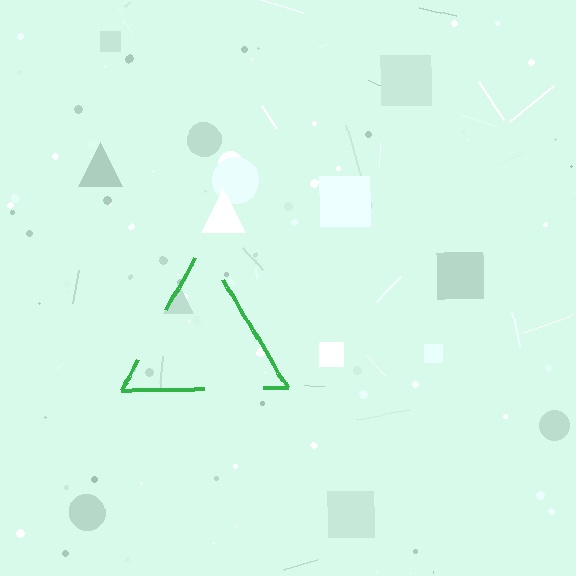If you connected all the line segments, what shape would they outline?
They would outline a triangle.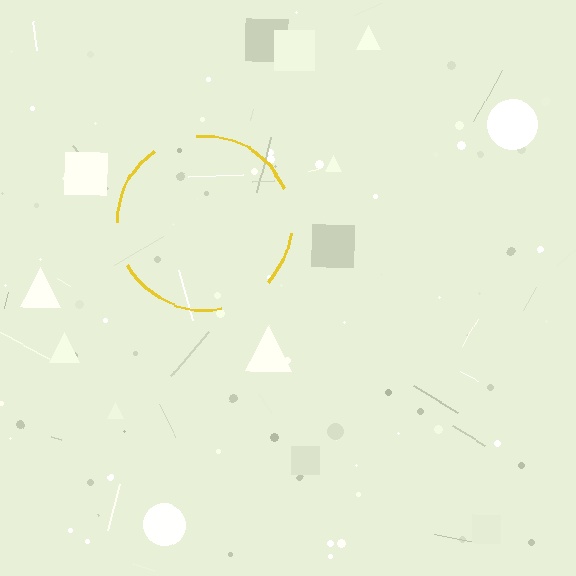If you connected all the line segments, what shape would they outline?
They would outline a circle.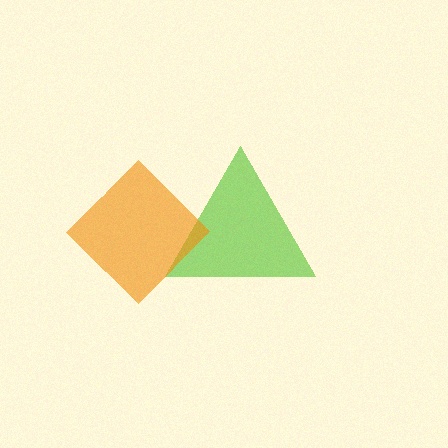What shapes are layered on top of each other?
The layered shapes are: a lime triangle, an orange diamond.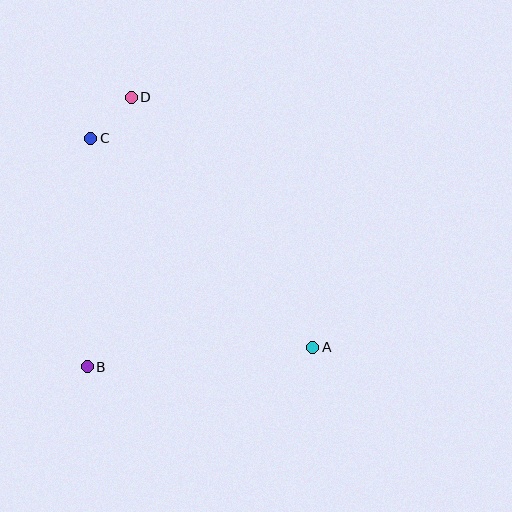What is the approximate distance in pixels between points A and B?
The distance between A and B is approximately 227 pixels.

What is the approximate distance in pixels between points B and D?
The distance between B and D is approximately 274 pixels.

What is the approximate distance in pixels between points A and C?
The distance between A and C is approximately 305 pixels.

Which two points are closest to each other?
Points C and D are closest to each other.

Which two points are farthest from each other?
Points A and D are farthest from each other.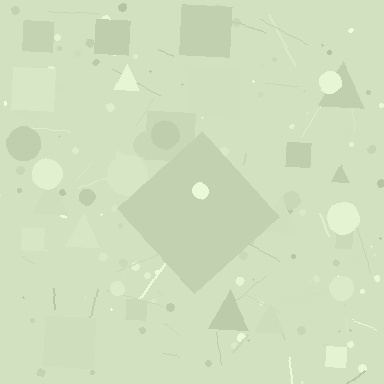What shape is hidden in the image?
A diamond is hidden in the image.